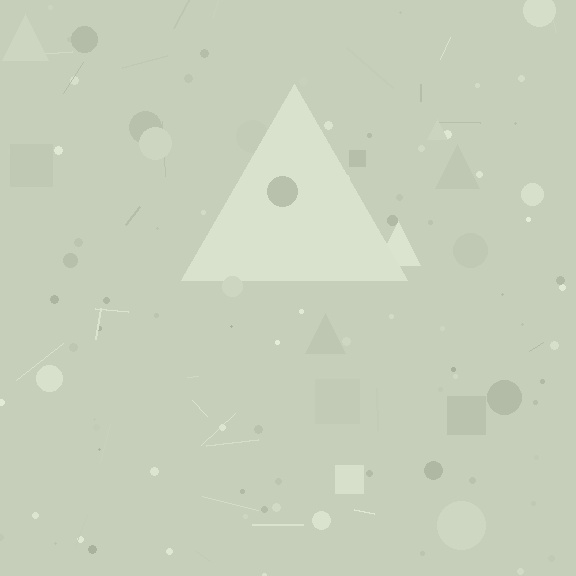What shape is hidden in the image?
A triangle is hidden in the image.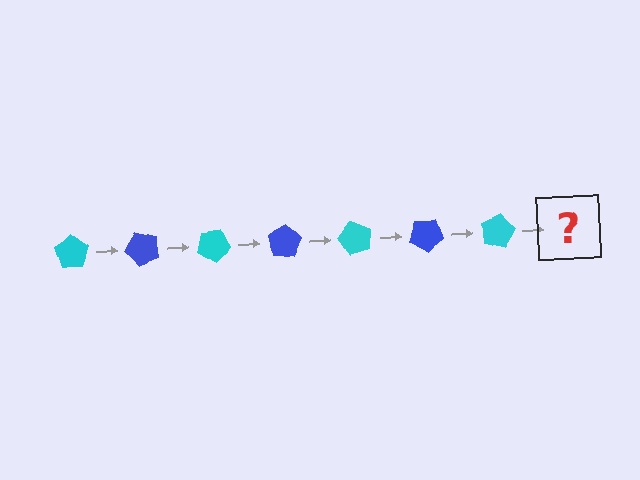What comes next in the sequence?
The next element should be a blue pentagon, rotated 350 degrees from the start.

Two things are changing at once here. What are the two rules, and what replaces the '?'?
The two rules are that it rotates 50 degrees each step and the color cycles through cyan and blue. The '?' should be a blue pentagon, rotated 350 degrees from the start.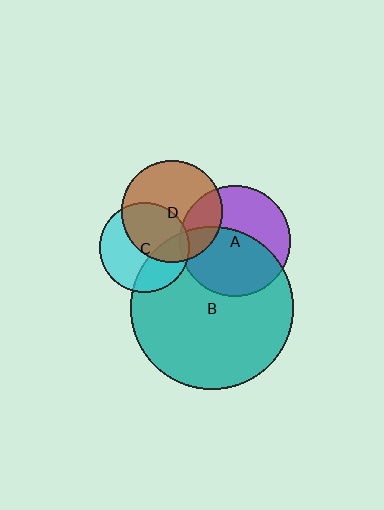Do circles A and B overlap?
Yes.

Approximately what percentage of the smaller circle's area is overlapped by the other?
Approximately 55%.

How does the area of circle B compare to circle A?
Approximately 2.2 times.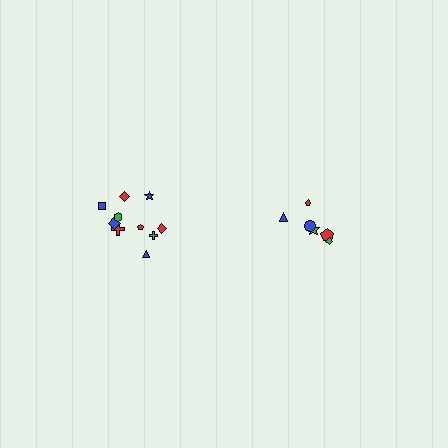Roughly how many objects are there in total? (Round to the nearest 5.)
Roughly 15 objects in total.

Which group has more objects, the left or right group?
The left group.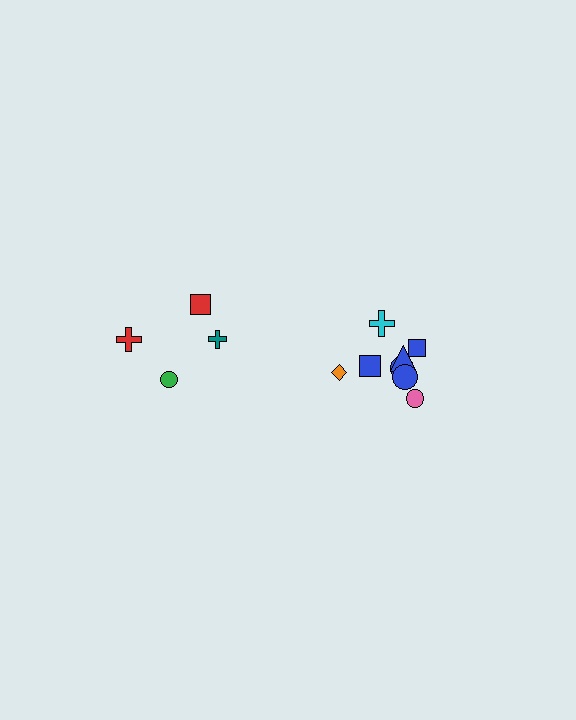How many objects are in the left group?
There are 4 objects.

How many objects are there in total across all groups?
There are 12 objects.